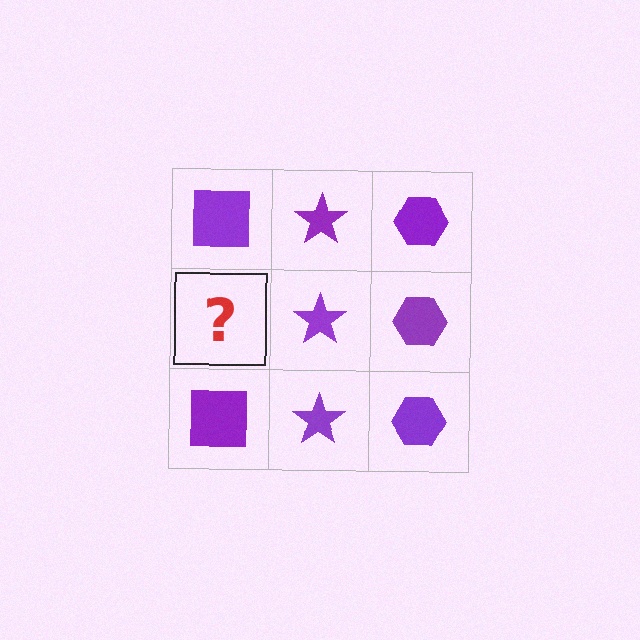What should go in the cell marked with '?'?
The missing cell should contain a purple square.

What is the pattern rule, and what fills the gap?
The rule is that each column has a consistent shape. The gap should be filled with a purple square.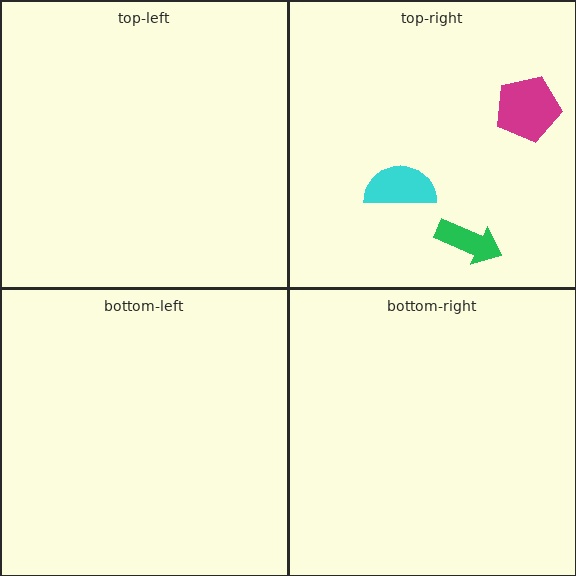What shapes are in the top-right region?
The magenta pentagon, the green arrow, the cyan semicircle.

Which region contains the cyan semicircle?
The top-right region.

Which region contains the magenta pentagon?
The top-right region.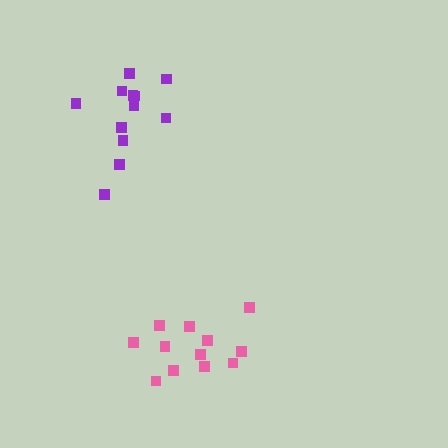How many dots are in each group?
Group 1: 12 dots, Group 2: 12 dots (24 total).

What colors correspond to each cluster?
The clusters are colored: pink, purple.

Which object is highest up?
The purple cluster is topmost.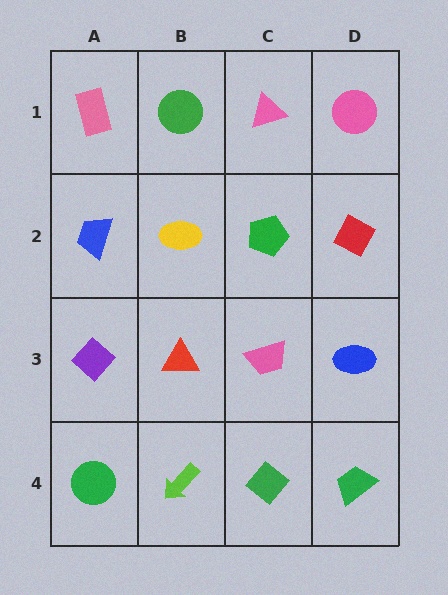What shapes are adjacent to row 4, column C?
A pink trapezoid (row 3, column C), a lime arrow (row 4, column B), a green trapezoid (row 4, column D).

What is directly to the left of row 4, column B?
A green circle.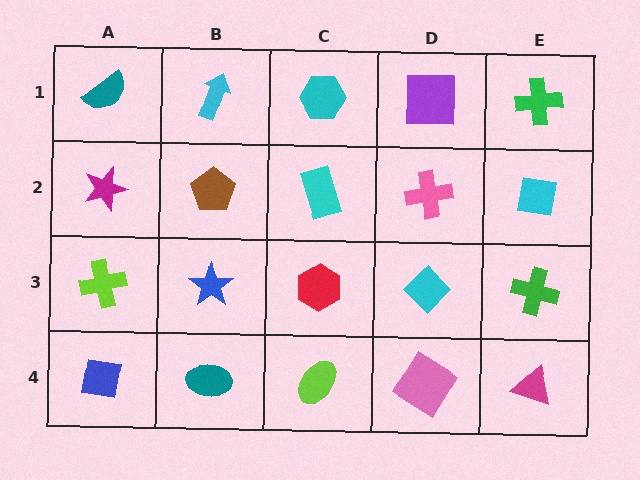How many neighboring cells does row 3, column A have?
3.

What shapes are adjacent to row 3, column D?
A pink cross (row 2, column D), a pink diamond (row 4, column D), a red hexagon (row 3, column C), a green cross (row 3, column E).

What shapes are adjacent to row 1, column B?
A brown pentagon (row 2, column B), a teal semicircle (row 1, column A), a cyan hexagon (row 1, column C).